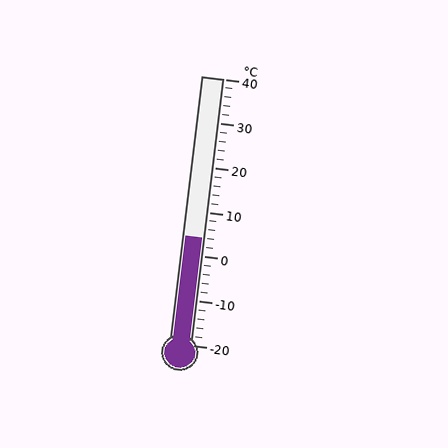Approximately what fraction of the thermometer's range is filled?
The thermometer is filled to approximately 40% of its range.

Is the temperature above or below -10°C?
The temperature is above -10°C.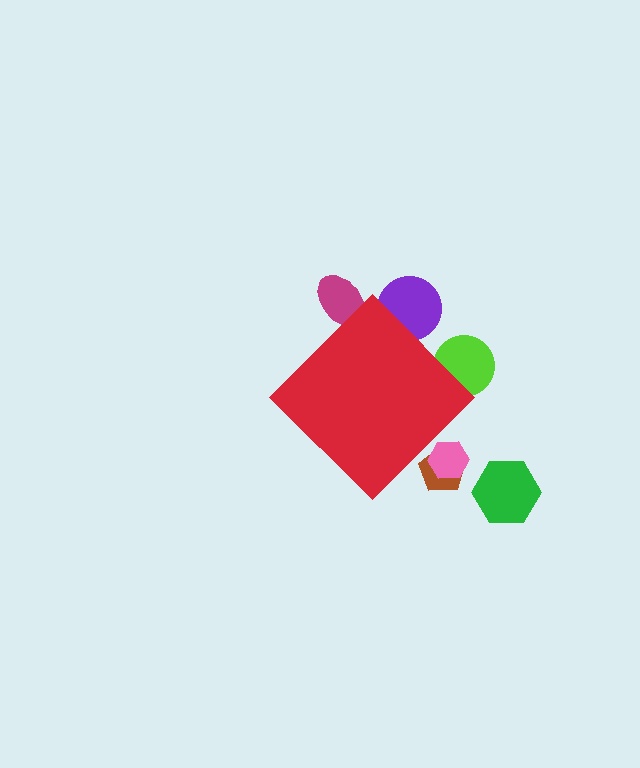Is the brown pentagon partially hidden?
Yes, the brown pentagon is partially hidden behind the red diamond.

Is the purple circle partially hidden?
Yes, the purple circle is partially hidden behind the red diamond.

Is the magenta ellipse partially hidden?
Yes, the magenta ellipse is partially hidden behind the red diamond.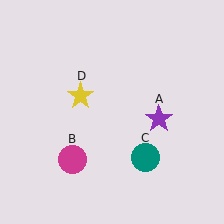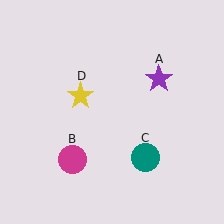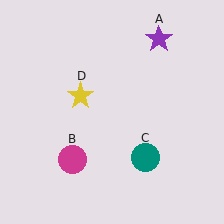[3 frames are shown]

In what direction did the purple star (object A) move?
The purple star (object A) moved up.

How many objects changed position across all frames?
1 object changed position: purple star (object A).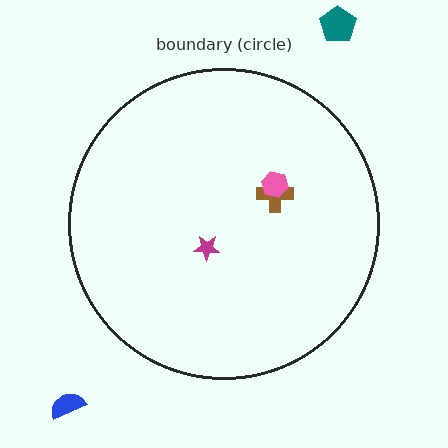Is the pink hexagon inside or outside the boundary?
Inside.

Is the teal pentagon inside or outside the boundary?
Outside.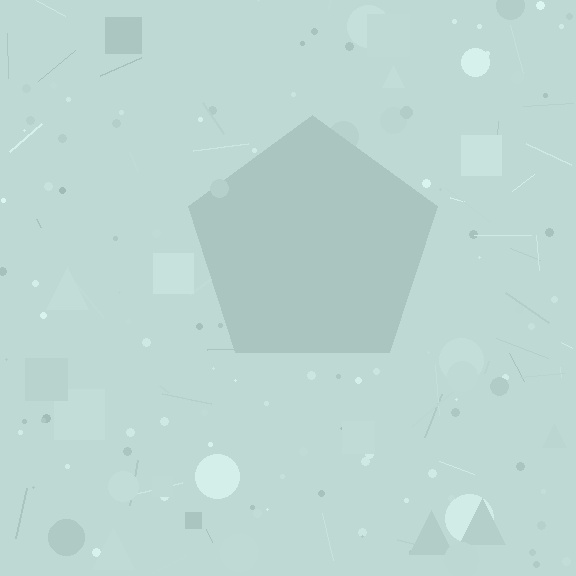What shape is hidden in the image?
A pentagon is hidden in the image.